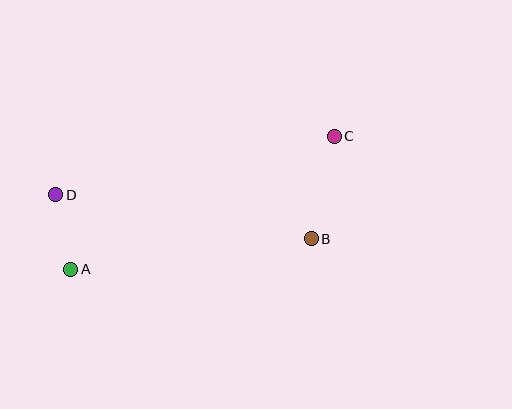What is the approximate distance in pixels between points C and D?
The distance between C and D is approximately 284 pixels.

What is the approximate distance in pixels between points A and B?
The distance between A and B is approximately 243 pixels.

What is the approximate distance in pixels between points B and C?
The distance between B and C is approximately 105 pixels.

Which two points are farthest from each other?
Points A and C are farthest from each other.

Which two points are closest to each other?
Points A and D are closest to each other.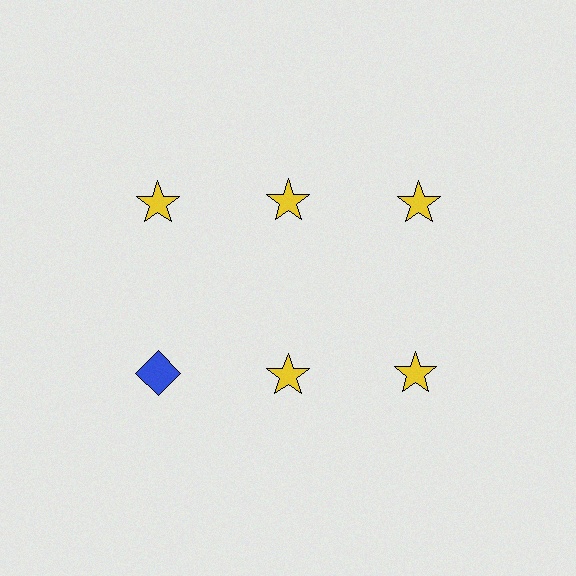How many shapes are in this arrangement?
There are 6 shapes arranged in a grid pattern.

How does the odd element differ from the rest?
It differs in both color (blue instead of yellow) and shape (diamond instead of star).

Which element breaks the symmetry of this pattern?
The blue diamond in the second row, leftmost column breaks the symmetry. All other shapes are yellow stars.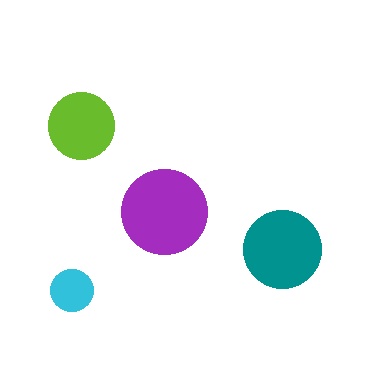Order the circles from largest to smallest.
the purple one, the teal one, the lime one, the cyan one.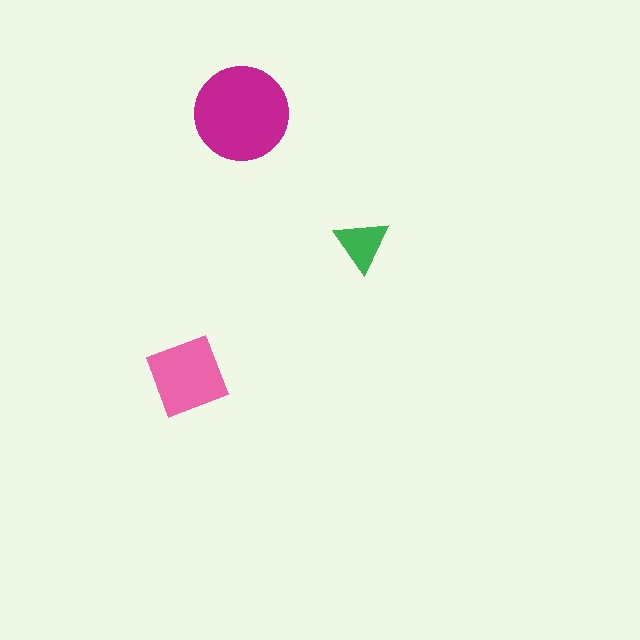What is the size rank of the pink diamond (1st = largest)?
2nd.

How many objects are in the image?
There are 3 objects in the image.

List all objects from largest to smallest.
The magenta circle, the pink diamond, the green triangle.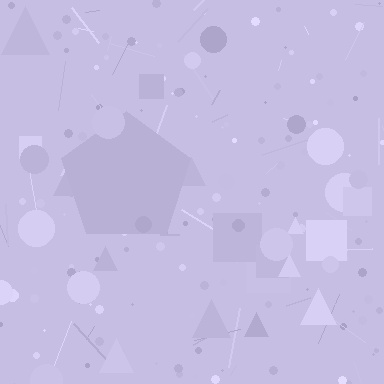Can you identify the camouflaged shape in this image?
The camouflaged shape is a pentagon.